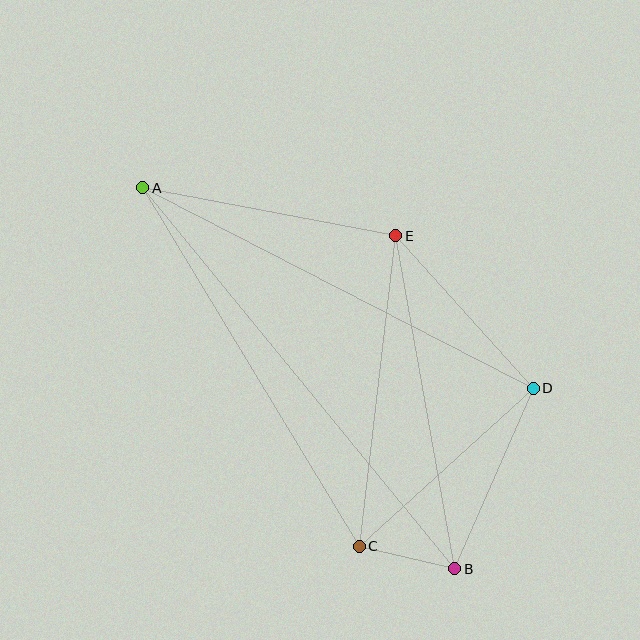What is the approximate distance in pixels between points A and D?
The distance between A and D is approximately 439 pixels.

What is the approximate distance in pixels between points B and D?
The distance between B and D is approximately 197 pixels.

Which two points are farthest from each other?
Points A and B are farthest from each other.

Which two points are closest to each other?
Points B and C are closest to each other.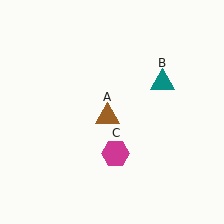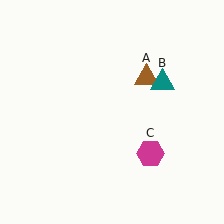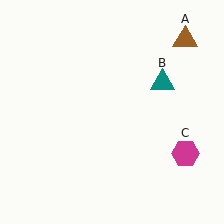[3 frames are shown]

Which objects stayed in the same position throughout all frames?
Teal triangle (object B) remained stationary.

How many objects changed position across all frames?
2 objects changed position: brown triangle (object A), magenta hexagon (object C).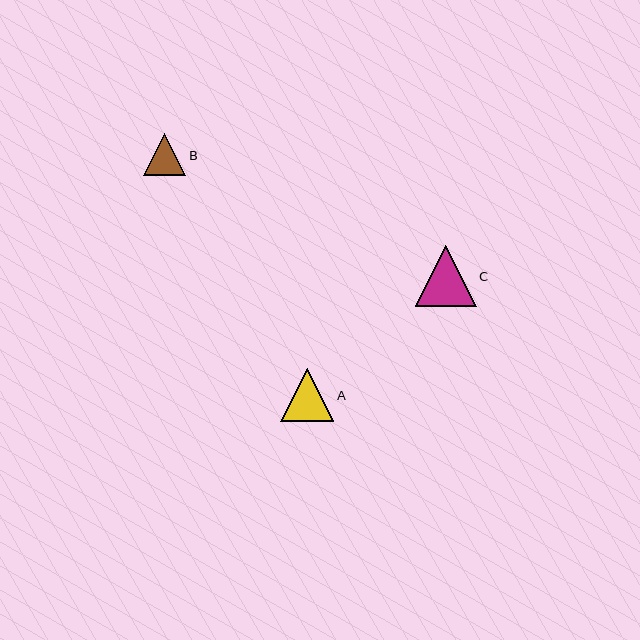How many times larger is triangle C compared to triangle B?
Triangle C is approximately 1.4 times the size of triangle B.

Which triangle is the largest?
Triangle C is the largest with a size of approximately 61 pixels.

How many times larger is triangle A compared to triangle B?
Triangle A is approximately 1.3 times the size of triangle B.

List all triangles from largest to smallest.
From largest to smallest: C, A, B.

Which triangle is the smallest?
Triangle B is the smallest with a size of approximately 42 pixels.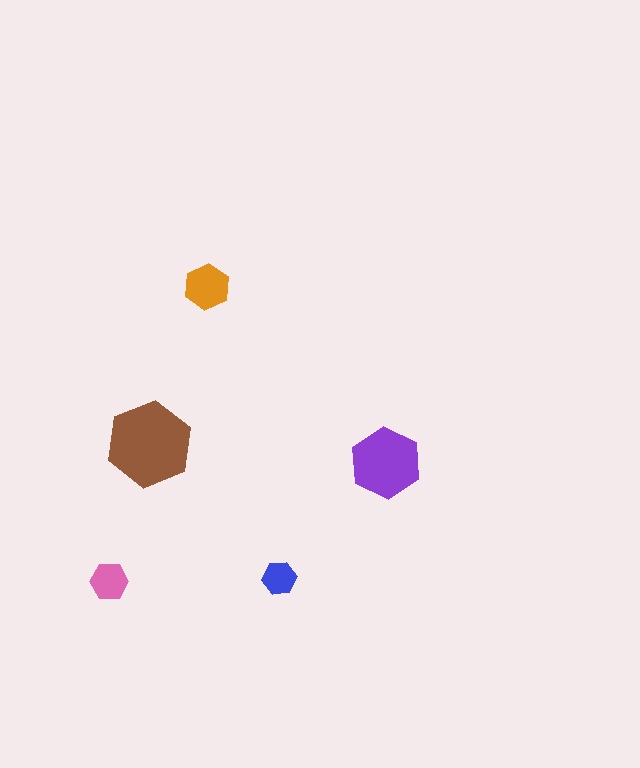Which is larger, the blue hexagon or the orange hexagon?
The orange one.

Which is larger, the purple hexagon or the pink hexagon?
The purple one.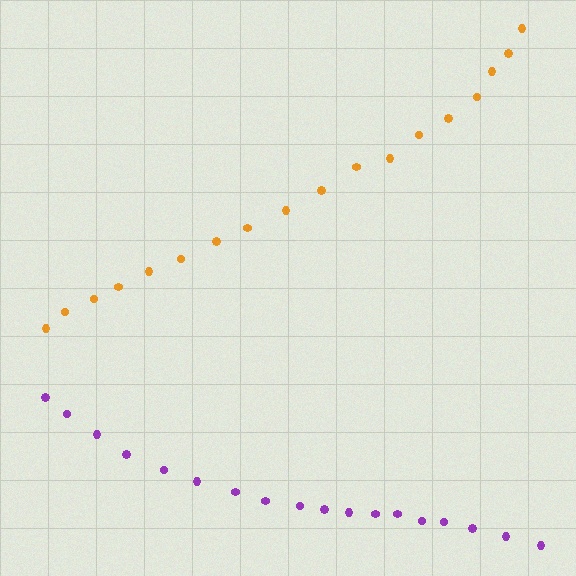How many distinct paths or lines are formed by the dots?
There are 2 distinct paths.